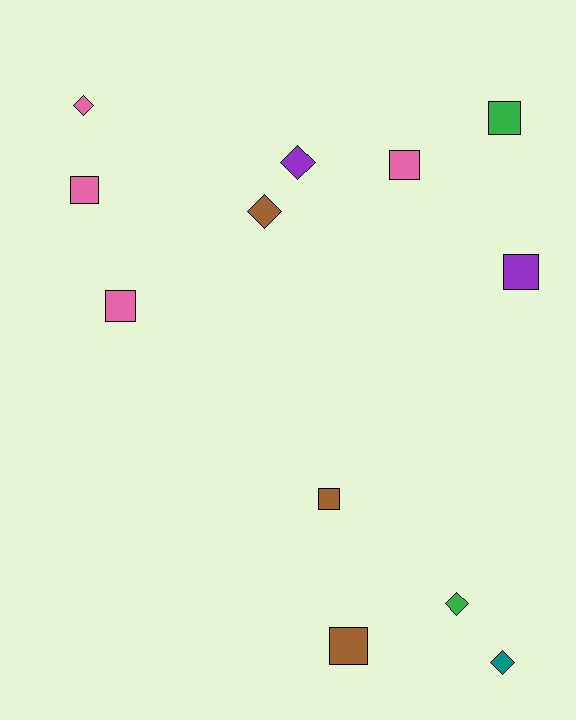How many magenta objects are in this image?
There are no magenta objects.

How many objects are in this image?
There are 12 objects.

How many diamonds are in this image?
There are 5 diamonds.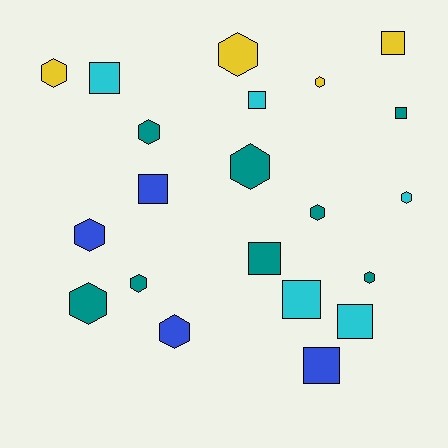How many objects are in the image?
There are 21 objects.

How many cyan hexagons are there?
There is 1 cyan hexagon.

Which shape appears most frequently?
Hexagon, with 12 objects.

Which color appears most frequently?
Teal, with 8 objects.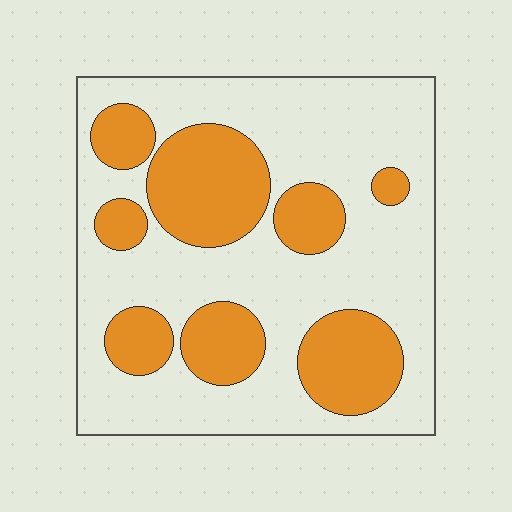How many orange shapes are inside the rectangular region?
8.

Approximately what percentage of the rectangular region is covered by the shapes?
Approximately 30%.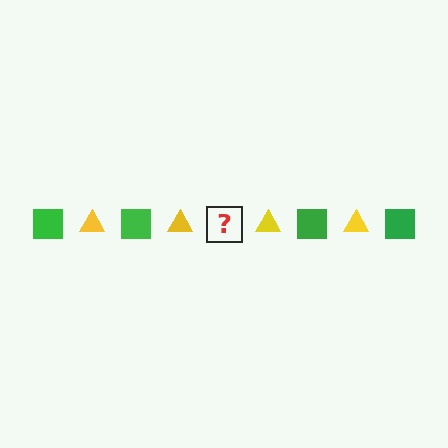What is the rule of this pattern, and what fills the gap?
The rule is that the pattern alternates between green square and yellow triangle. The gap should be filled with a green square.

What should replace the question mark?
The question mark should be replaced with a green square.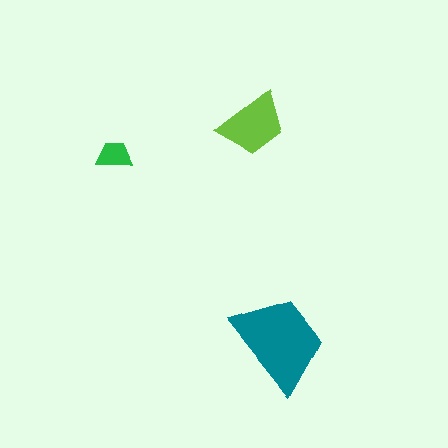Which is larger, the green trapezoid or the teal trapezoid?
The teal one.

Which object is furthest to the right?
The teal trapezoid is rightmost.